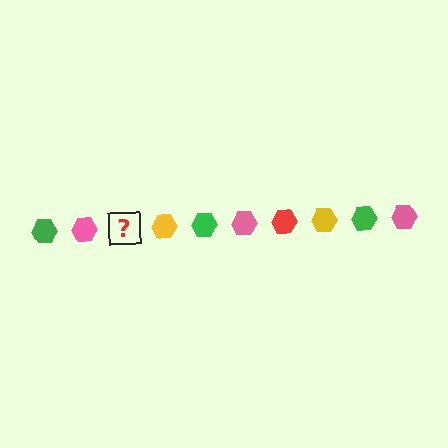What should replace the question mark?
The question mark should be replaced with a red hexagon.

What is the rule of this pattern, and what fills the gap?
The rule is that the pattern cycles through green, pink, red, yellow hexagons. The gap should be filled with a red hexagon.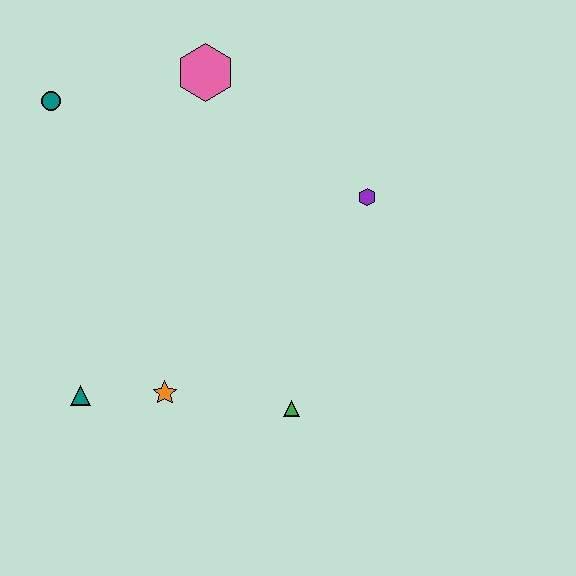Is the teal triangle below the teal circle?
Yes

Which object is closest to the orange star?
The teal triangle is closest to the orange star.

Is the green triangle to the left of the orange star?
No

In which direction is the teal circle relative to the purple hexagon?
The teal circle is to the left of the purple hexagon.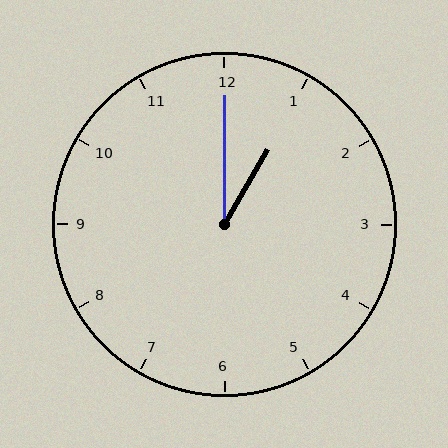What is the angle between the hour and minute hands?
Approximately 30 degrees.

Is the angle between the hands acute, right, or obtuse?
It is acute.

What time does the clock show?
1:00.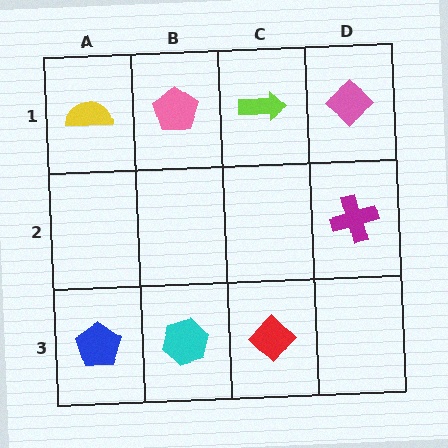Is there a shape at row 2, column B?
No, that cell is empty.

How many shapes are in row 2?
1 shape.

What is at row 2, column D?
A magenta cross.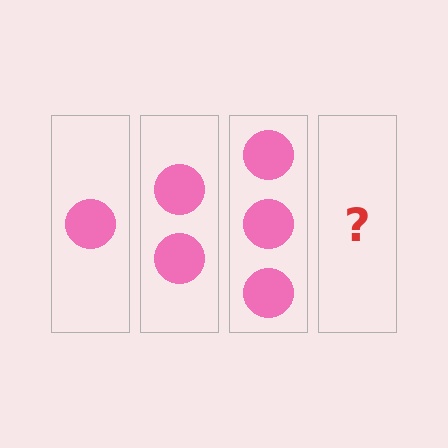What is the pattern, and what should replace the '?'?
The pattern is that each step adds one more circle. The '?' should be 4 circles.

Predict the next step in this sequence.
The next step is 4 circles.